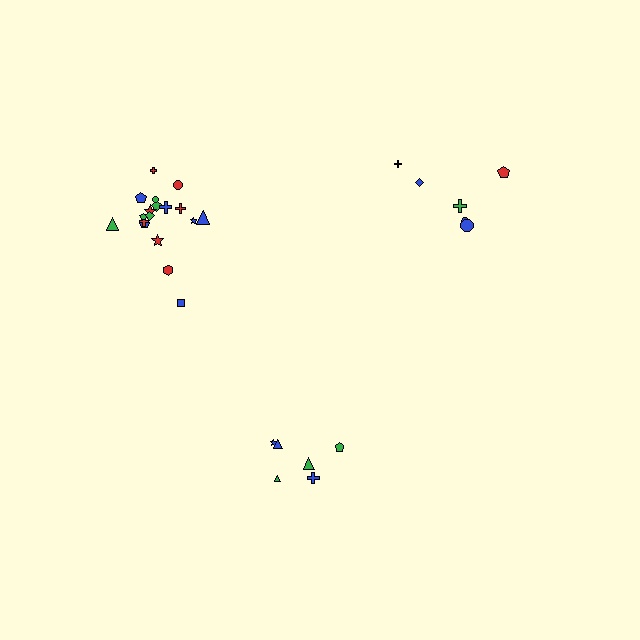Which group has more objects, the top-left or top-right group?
The top-left group.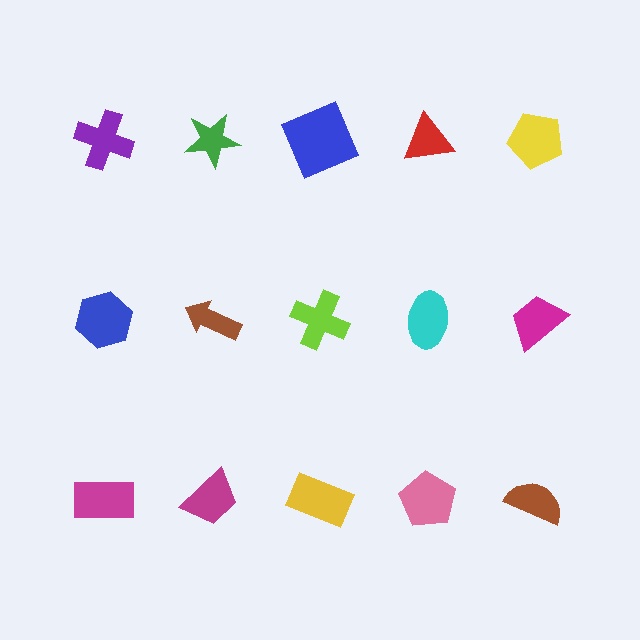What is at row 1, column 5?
A yellow pentagon.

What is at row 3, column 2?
A magenta trapezoid.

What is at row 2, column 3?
A lime cross.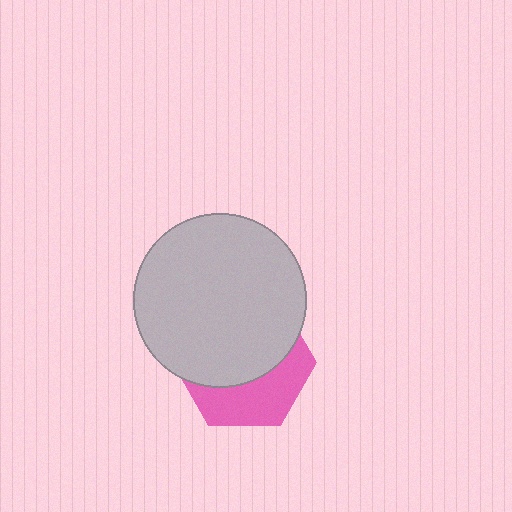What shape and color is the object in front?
The object in front is a light gray circle.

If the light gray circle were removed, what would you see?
You would see the complete pink hexagon.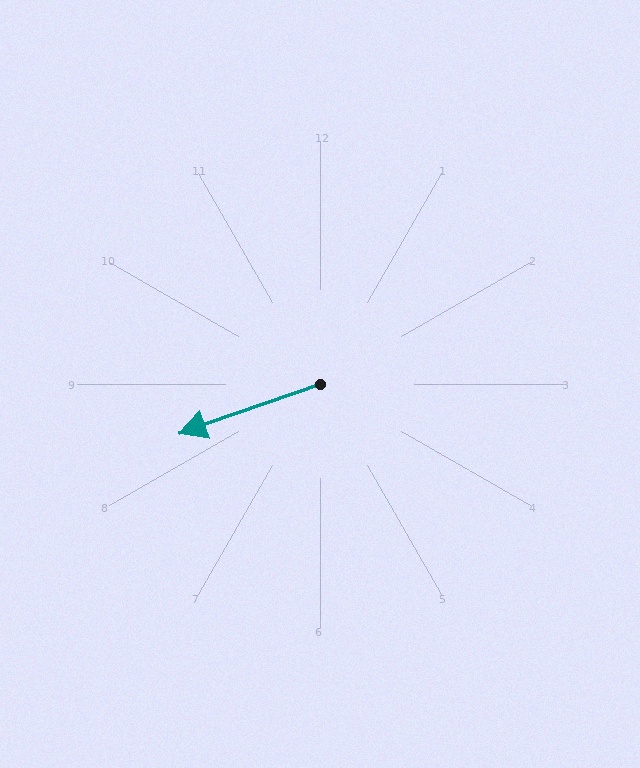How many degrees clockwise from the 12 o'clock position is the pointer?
Approximately 251 degrees.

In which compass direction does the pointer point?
West.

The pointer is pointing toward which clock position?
Roughly 8 o'clock.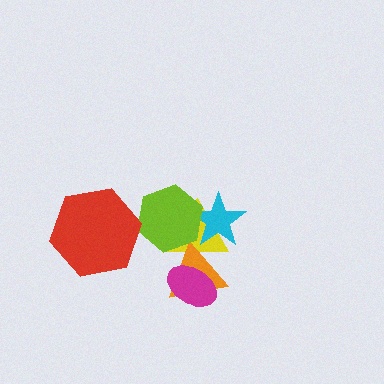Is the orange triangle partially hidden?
Yes, it is partially covered by another shape.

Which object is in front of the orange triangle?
The magenta ellipse is in front of the orange triangle.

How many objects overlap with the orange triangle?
2 objects overlap with the orange triangle.